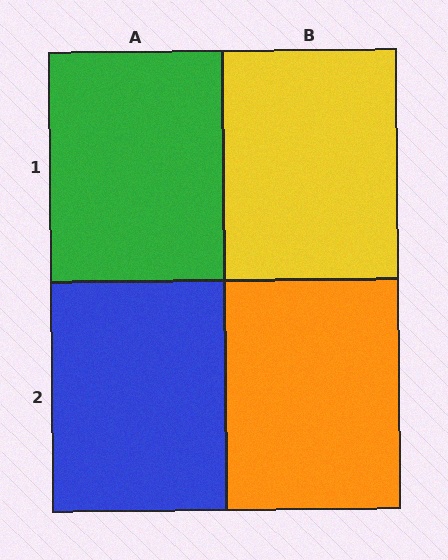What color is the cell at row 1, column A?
Green.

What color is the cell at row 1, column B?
Yellow.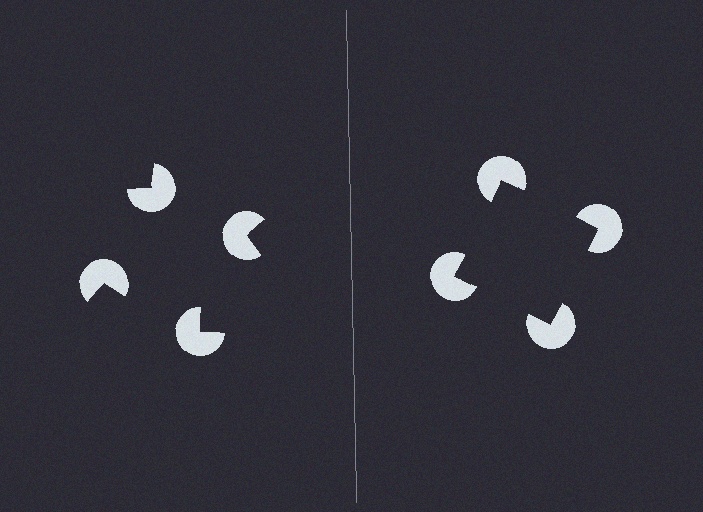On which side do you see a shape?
An illusory square appears on the right side. On the left side the wedge cuts are rotated, so no coherent shape forms.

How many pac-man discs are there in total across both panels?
8 — 4 on each side.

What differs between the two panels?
The pac-man discs are positioned identically on both sides; only the wedge orientations differ. On the right they align to a square; on the left they are misaligned.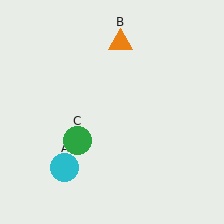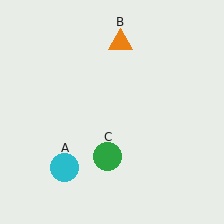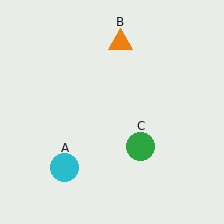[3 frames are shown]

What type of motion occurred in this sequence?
The green circle (object C) rotated counterclockwise around the center of the scene.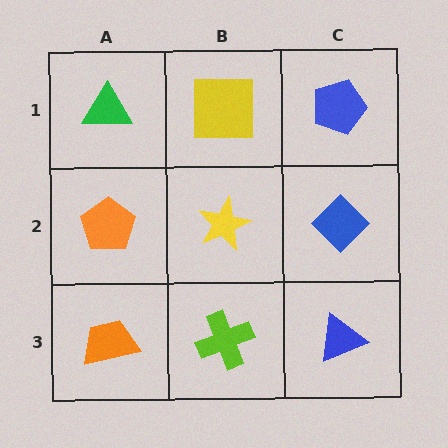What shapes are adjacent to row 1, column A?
An orange pentagon (row 2, column A), a yellow square (row 1, column B).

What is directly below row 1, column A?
An orange pentagon.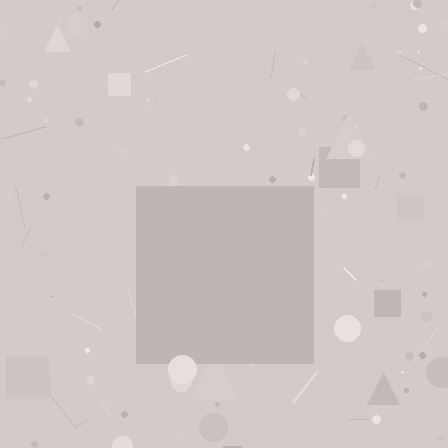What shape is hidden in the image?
A square is hidden in the image.